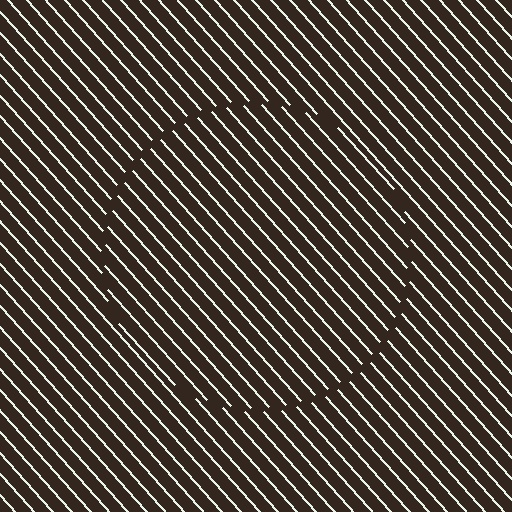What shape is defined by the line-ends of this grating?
An illusory circle. The interior of the shape contains the same grating, shifted by half a period — the contour is defined by the phase discontinuity where line-ends from the inner and outer gratings abut.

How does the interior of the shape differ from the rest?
The interior of the shape contains the same grating, shifted by half a period — the contour is defined by the phase discontinuity where line-ends from the inner and outer gratings abut.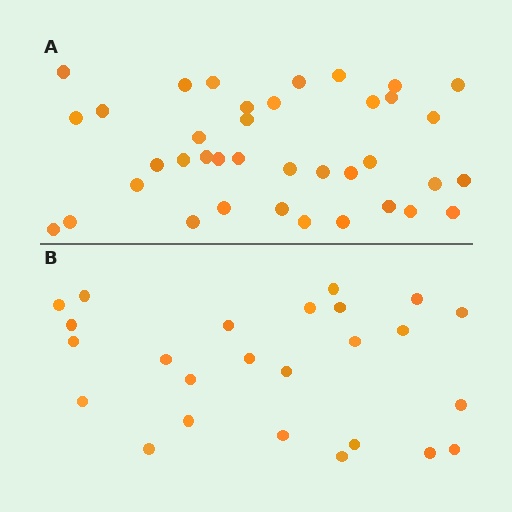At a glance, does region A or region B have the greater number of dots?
Region A (the top region) has more dots.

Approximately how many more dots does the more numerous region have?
Region A has approximately 15 more dots than region B.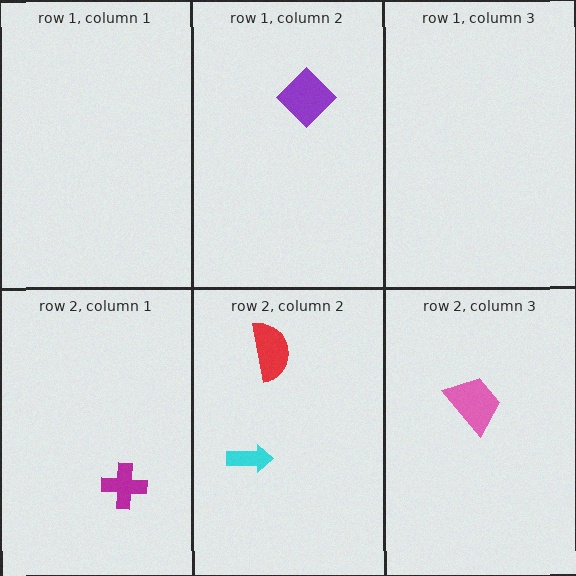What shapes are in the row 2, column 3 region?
The pink trapezoid.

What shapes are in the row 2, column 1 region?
The magenta cross.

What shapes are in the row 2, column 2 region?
The cyan arrow, the red semicircle.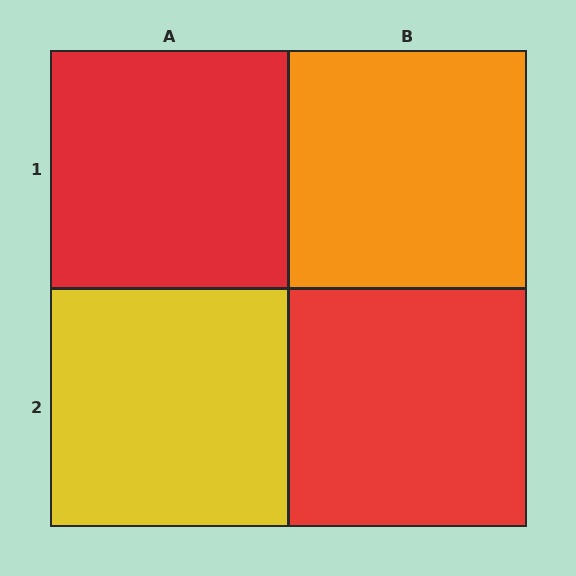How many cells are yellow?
1 cell is yellow.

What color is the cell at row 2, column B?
Red.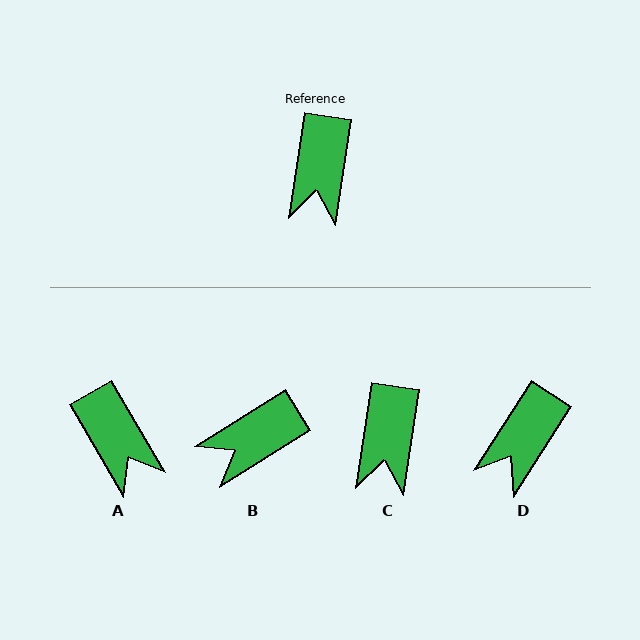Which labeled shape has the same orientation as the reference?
C.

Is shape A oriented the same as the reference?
No, it is off by about 39 degrees.